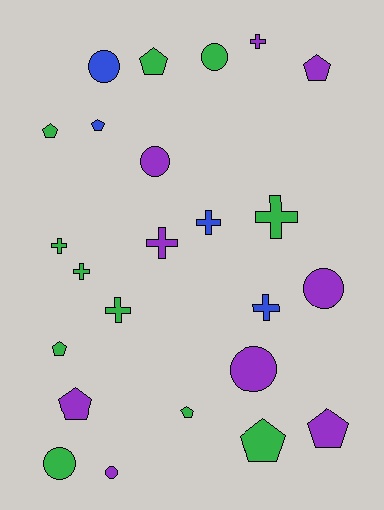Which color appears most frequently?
Green, with 11 objects.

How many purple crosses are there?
There are 2 purple crosses.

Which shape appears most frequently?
Pentagon, with 9 objects.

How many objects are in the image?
There are 24 objects.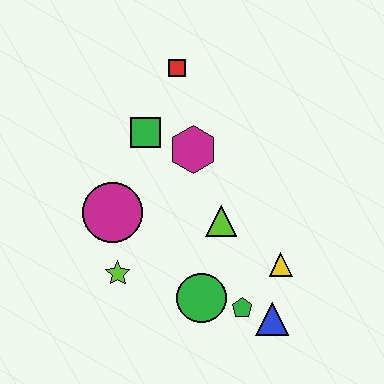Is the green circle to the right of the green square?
Yes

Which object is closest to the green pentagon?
The blue triangle is closest to the green pentagon.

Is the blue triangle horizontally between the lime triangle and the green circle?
No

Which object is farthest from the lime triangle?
The red square is farthest from the lime triangle.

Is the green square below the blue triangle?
No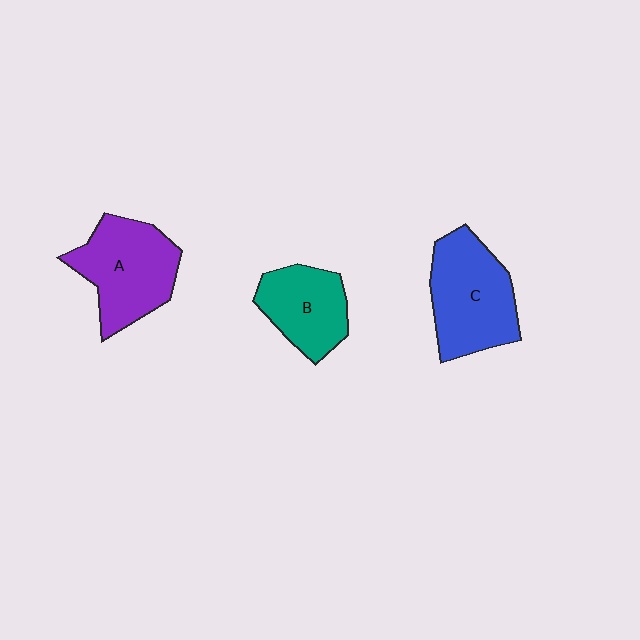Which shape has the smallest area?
Shape B (teal).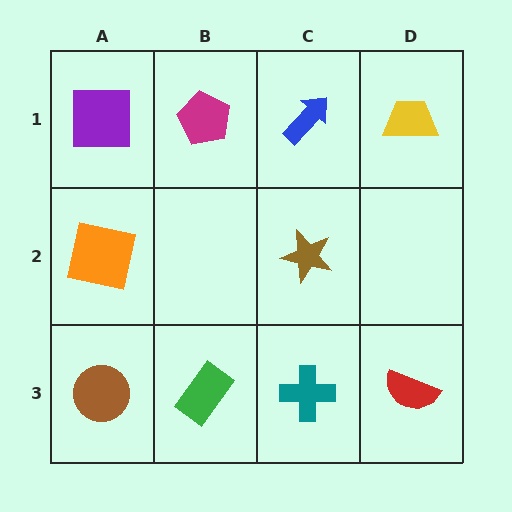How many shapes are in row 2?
2 shapes.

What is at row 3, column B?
A green rectangle.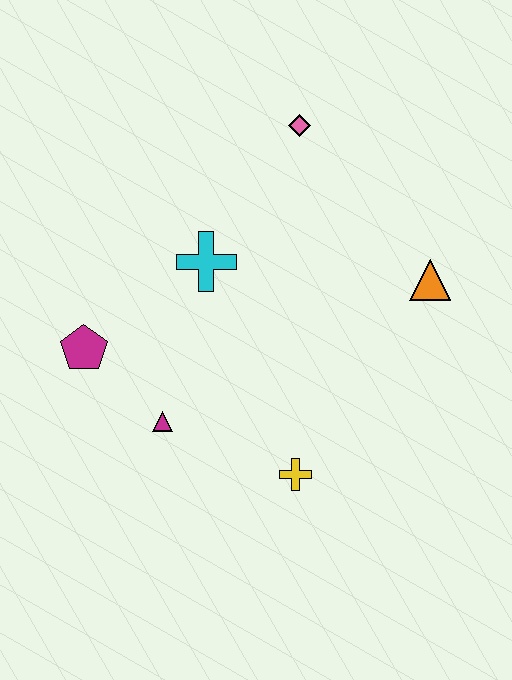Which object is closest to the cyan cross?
The magenta pentagon is closest to the cyan cross.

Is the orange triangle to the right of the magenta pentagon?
Yes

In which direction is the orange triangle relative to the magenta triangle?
The orange triangle is to the right of the magenta triangle.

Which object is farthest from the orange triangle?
The magenta pentagon is farthest from the orange triangle.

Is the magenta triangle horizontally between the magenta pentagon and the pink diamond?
Yes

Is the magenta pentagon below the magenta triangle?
No